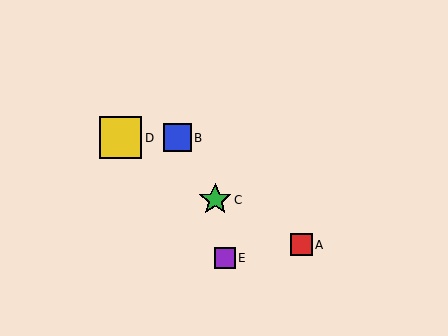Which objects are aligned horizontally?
Objects B, D are aligned horizontally.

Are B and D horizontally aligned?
Yes, both are at y≈138.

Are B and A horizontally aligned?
No, B is at y≈138 and A is at y≈245.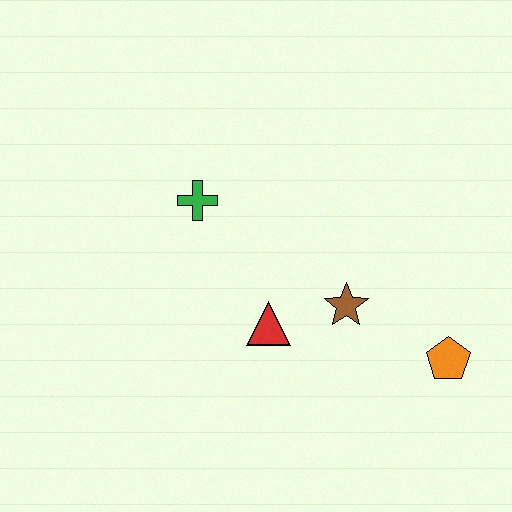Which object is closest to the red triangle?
The brown star is closest to the red triangle.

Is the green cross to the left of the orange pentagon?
Yes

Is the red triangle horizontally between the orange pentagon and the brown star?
No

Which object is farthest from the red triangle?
The orange pentagon is farthest from the red triangle.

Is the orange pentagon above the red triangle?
No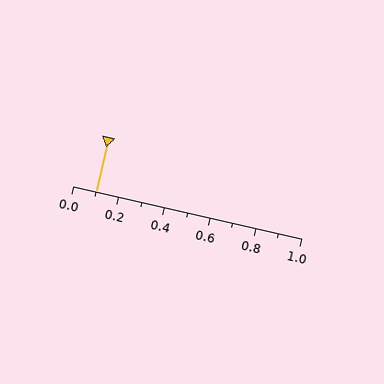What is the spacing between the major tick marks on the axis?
The major ticks are spaced 0.2 apart.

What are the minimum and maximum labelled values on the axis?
The axis runs from 0.0 to 1.0.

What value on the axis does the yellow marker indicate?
The marker indicates approximately 0.1.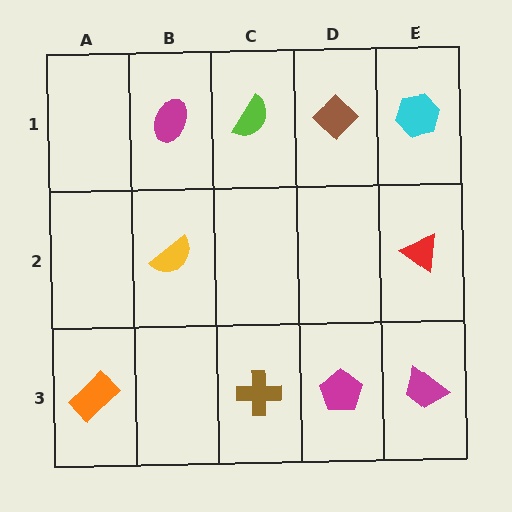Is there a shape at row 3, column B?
No, that cell is empty.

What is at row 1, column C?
A lime semicircle.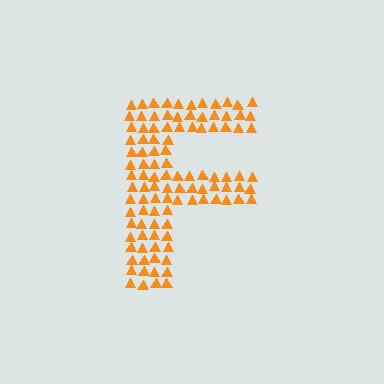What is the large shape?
The large shape is the letter F.